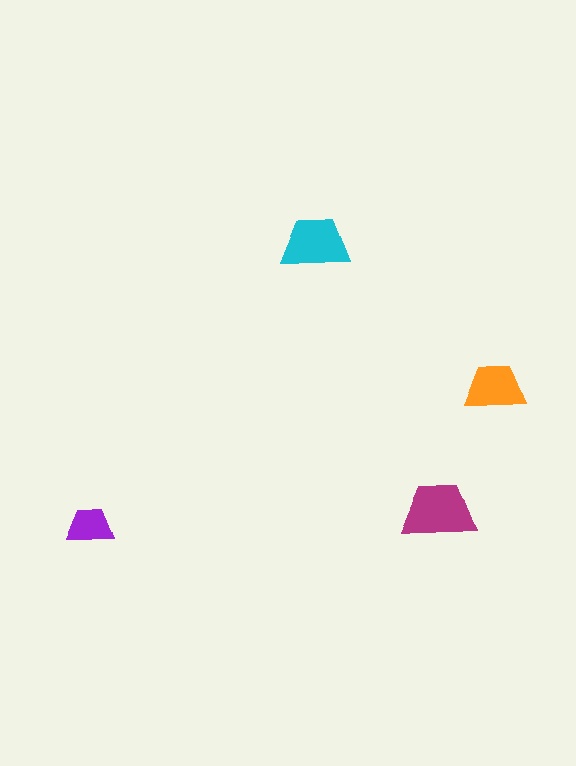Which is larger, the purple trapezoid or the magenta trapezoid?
The magenta one.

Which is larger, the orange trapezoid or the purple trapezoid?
The orange one.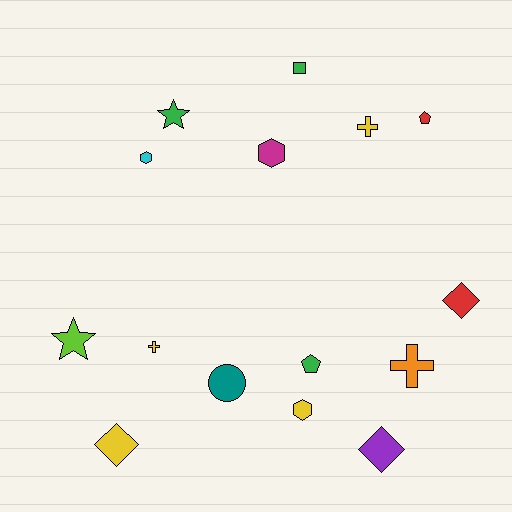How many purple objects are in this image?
There is 1 purple object.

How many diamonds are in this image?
There are 3 diamonds.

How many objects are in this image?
There are 15 objects.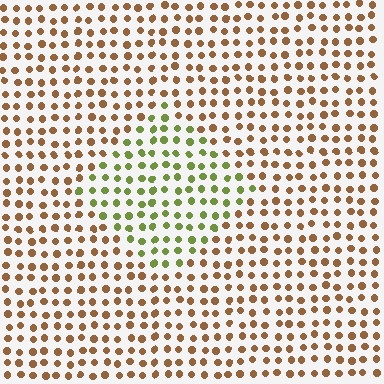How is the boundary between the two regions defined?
The boundary is defined purely by a slight shift in hue (about 58 degrees). Spacing, size, and orientation are identical on both sides.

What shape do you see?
I see a diamond.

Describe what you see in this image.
The image is filled with small brown elements in a uniform arrangement. A diamond-shaped region is visible where the elements are tinted to a slightly different hue, forming a subtle color boundary.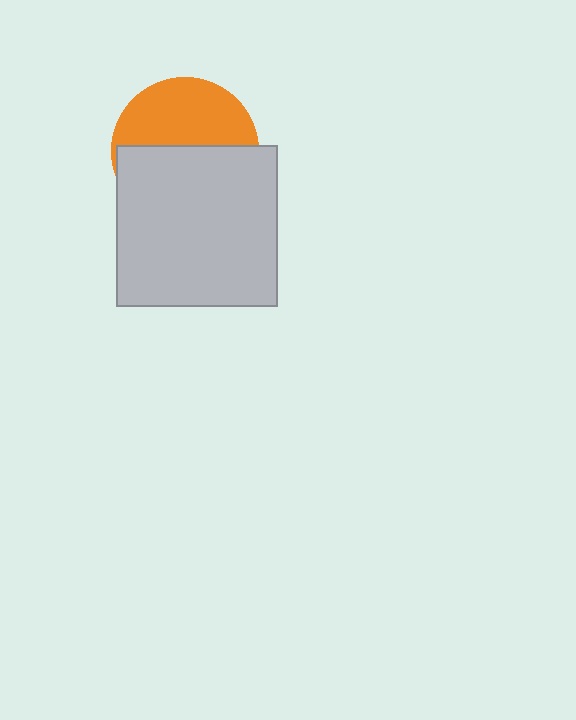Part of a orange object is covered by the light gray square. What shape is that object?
It is a circle.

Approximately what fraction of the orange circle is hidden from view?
Roughly 54% of the orange circle is hidden behind the light gray square.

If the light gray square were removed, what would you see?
You would see the complete orange circle.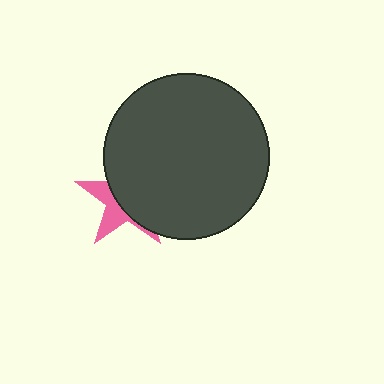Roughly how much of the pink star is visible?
A small part of it is visible (roughly 36%).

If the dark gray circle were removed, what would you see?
You would see the complete pink star.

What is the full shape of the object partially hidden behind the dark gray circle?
The partially hidden object is a pink star.